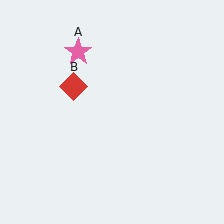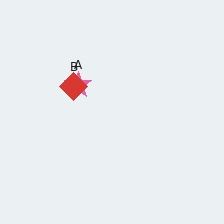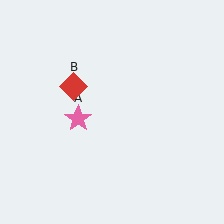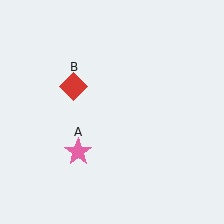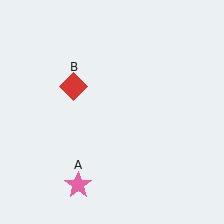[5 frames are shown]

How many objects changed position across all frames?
1 object changed position: pink star (object A).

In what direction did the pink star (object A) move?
The pink star (object A) moved down.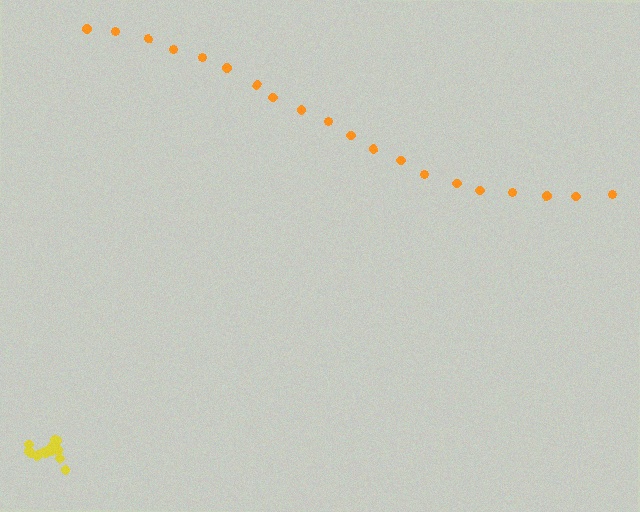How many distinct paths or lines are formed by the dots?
There are 2 distinct paths.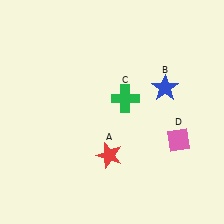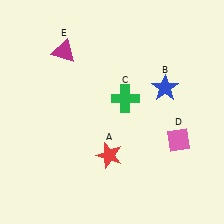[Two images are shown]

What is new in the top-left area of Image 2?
A magenta triangle (E) was added in the top-left area of Image 2.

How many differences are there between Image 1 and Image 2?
There is 1 difference between the two images.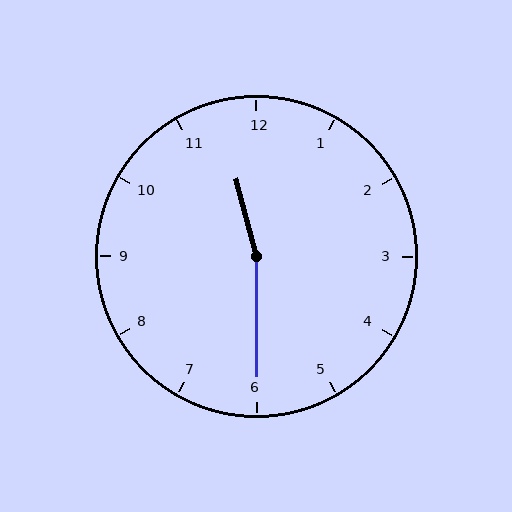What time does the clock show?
11:30.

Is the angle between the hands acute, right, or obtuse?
It is obtuse.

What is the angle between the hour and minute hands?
Approximately 165 degrees.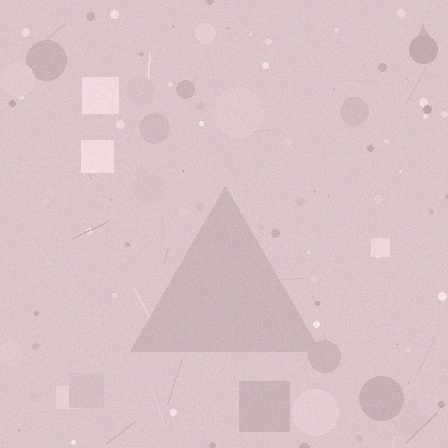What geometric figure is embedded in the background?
A triangle is embedded in the background.